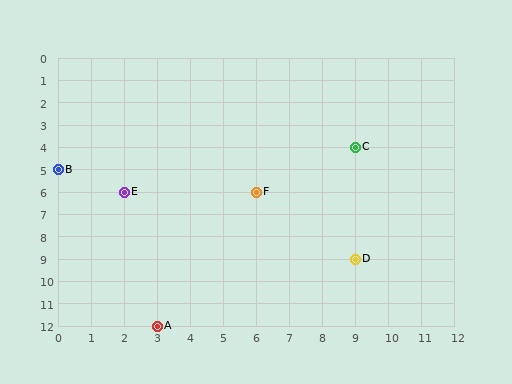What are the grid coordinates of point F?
Point F is at grid coordinates (6, 6).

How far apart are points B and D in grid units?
Points B and D are 9 columns and 4 rows apart (about 9.8 grid units diagonally).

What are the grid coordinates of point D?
Point D is at grid coordinates (9, 9).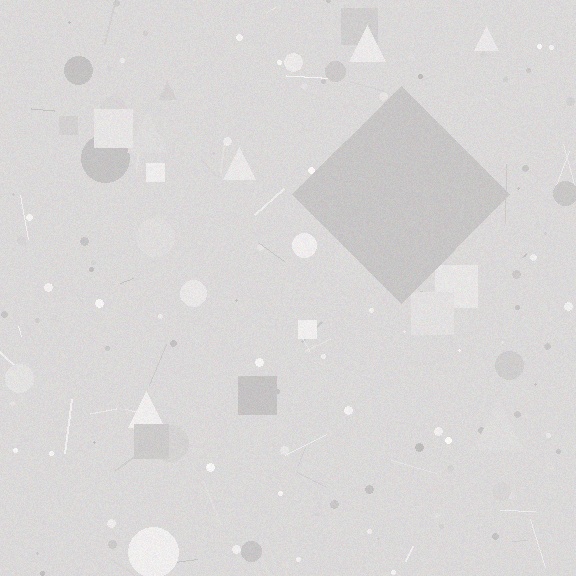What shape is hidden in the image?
A diamond is hidden in the image.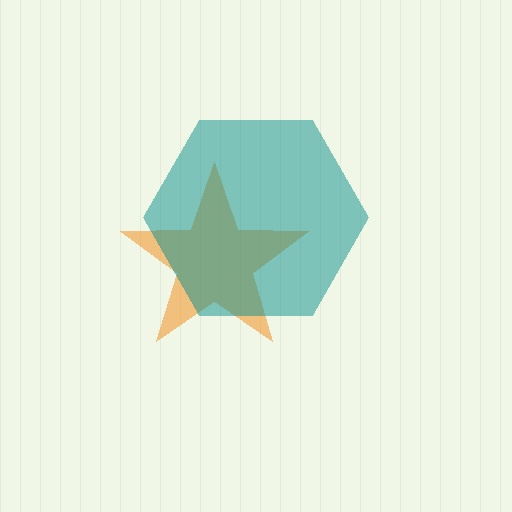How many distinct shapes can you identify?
There are 2 distinct shapes: an orange star, a teal hexagon.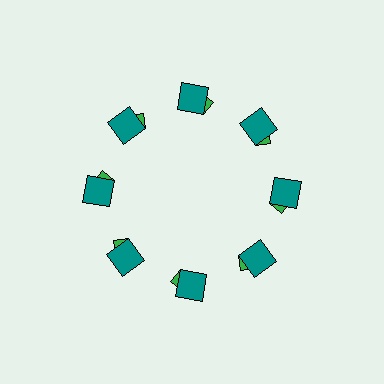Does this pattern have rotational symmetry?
Yes, this pattern has 8-fold rotational symmetry. It looks the same after rotating 45 degrees around the center.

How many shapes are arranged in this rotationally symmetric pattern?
There are 16 shapes, arranged in 8 groups of 2.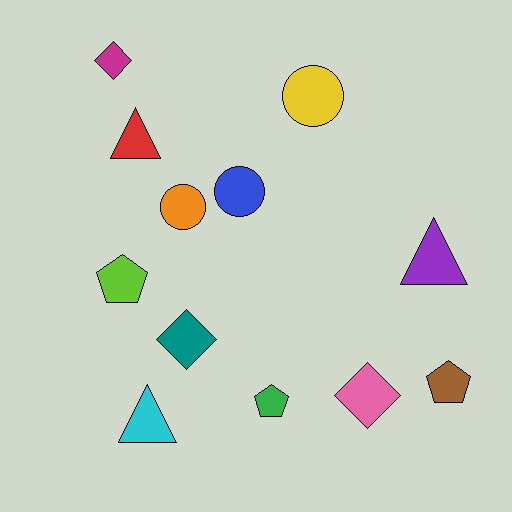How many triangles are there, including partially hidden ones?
There are 3 triangles.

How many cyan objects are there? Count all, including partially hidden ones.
There is 1 cyan object.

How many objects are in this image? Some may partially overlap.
There are 12 objects.